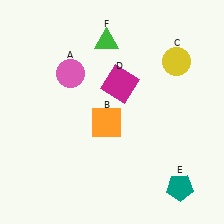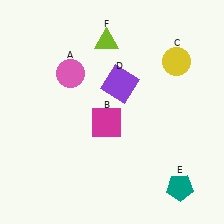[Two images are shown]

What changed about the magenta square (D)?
In Image 1, D is magenta. In Image 2, it changed to purple.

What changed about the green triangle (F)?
In Image 1, F is green. In Image 2, it changed to lime.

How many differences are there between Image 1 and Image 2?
There are 3 differences between the two images.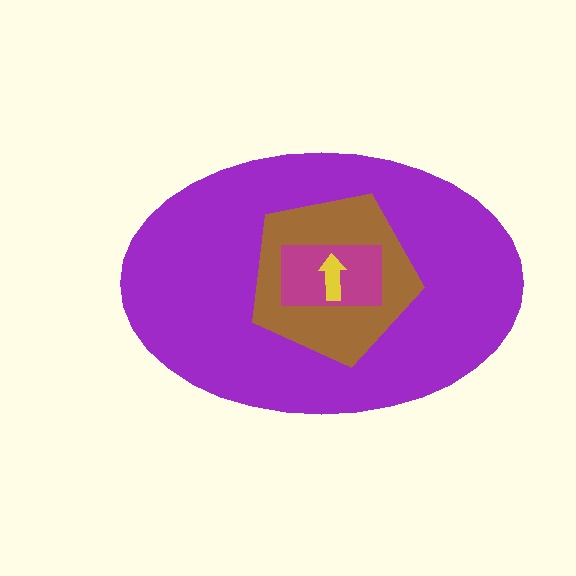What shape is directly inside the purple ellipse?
The brown pentagon.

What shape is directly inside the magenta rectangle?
The yellow arrow.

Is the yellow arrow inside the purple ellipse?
Yes.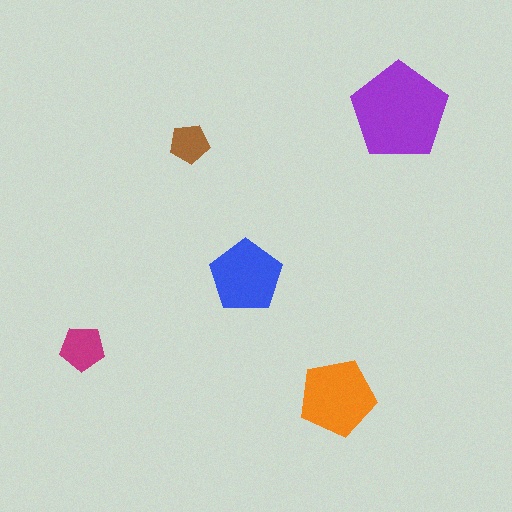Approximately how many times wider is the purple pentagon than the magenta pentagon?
About 2 times wider.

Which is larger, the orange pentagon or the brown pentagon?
The orange one.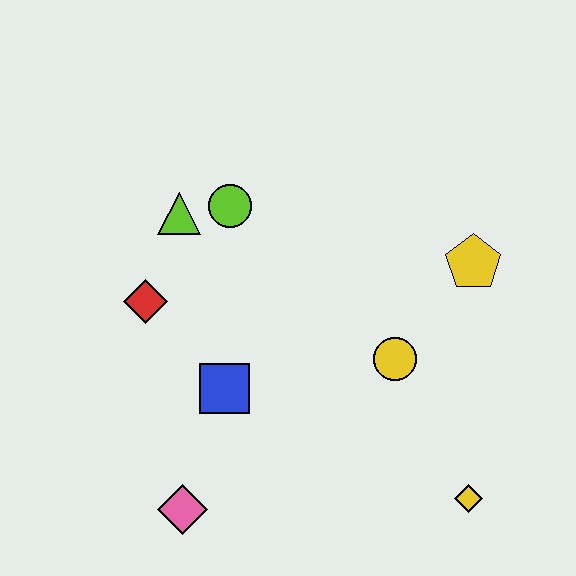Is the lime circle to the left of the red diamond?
No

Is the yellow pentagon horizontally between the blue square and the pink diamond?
No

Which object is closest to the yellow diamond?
The yellow circle is closest to the yellow diamond.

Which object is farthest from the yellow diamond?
The lime triangle is farthest from the yellow diamond.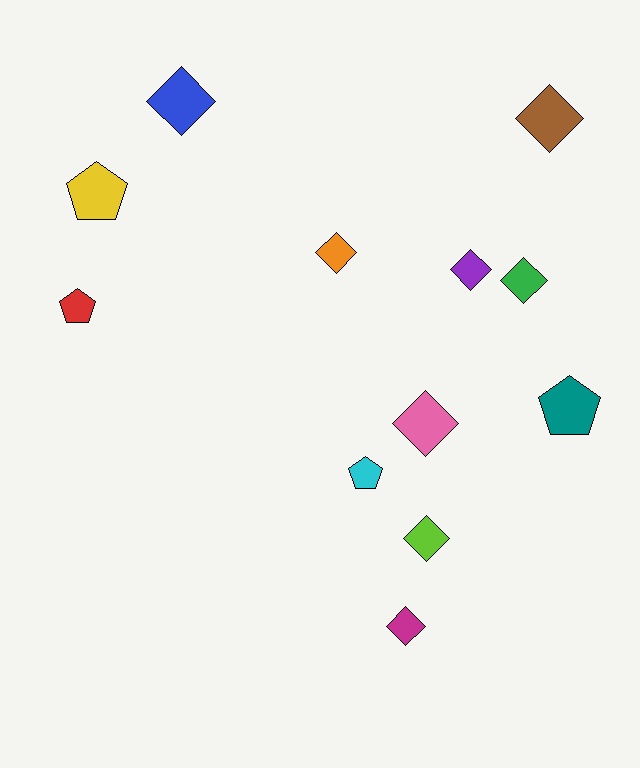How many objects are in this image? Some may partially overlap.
There are 12 objects.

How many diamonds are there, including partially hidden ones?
There are 8 diamonds.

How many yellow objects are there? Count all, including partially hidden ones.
There is 1 yellow object.